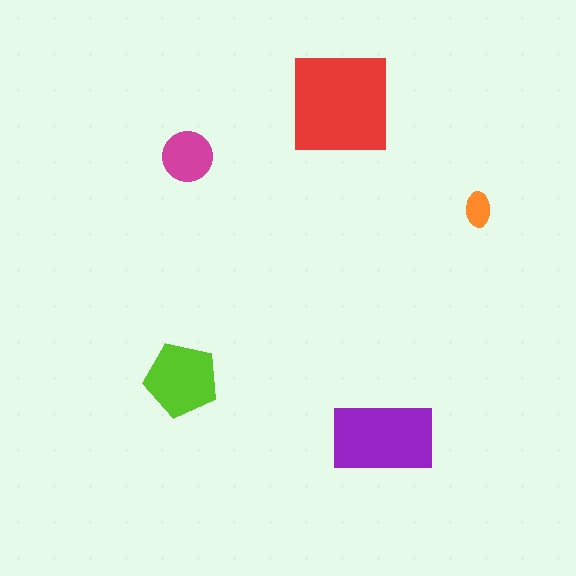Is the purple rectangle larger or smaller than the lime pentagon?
Larger.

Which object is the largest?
The red square.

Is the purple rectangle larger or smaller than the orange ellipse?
Larger.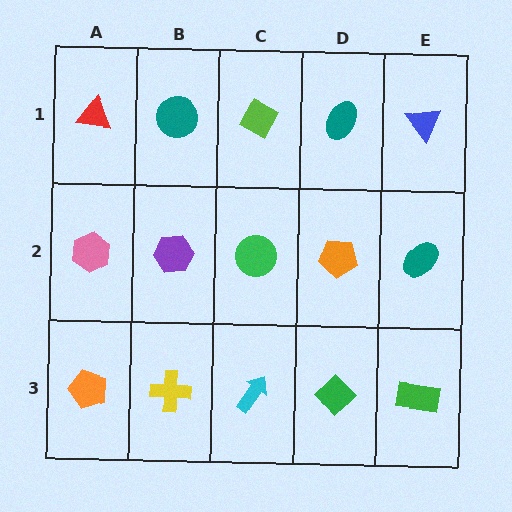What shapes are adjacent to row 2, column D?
A teal ellipse (row 1, column D), a green diamond (row 3, column D), a green circle (row 2, column C), a teal ellipse (row 2, column E).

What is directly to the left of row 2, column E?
An orange pentagon.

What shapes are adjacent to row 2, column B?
A teal circle (row 1, column B), a yellow cross (row 3, column B), a pink hexagon (row 2, column A), a green circle (row 2, column C).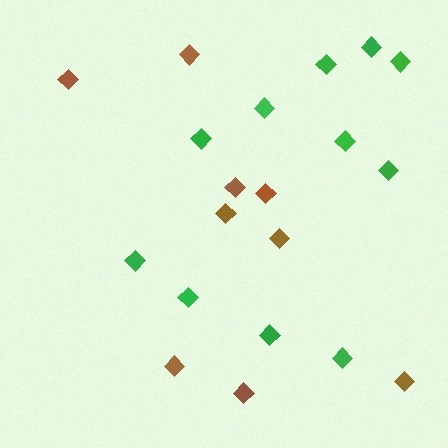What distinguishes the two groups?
There are 2 groups: one group of brown diamonds (9) and one group of green diamonds (11).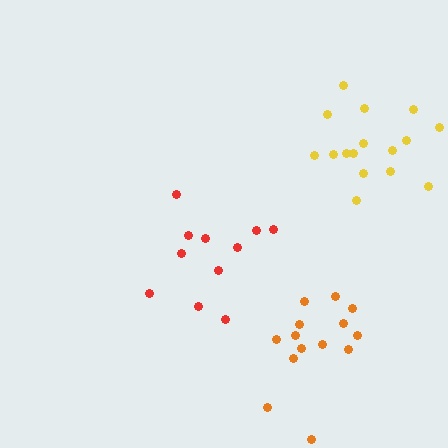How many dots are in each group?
Group 1: 11 dots, Group 2: 16 dots, Group 3: 14 dots (41 total).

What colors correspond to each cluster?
The clusters are colored: red, yellow, orange.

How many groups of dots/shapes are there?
There are 3 groups.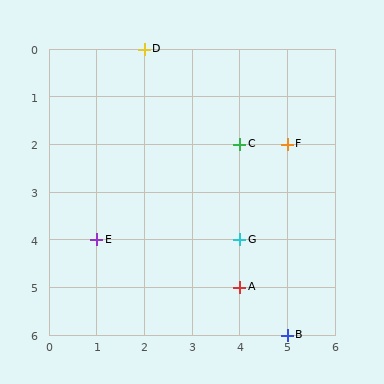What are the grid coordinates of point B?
Point B is at grid coordinates (5, 6).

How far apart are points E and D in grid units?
Points E and D are 1 column and 4 rows apart (about 4.1 grid units diagonally).